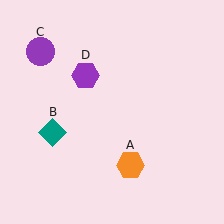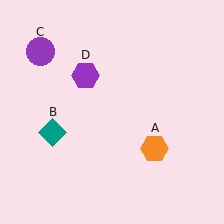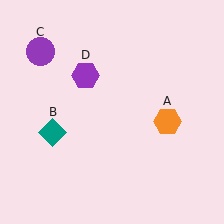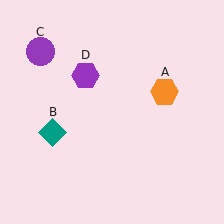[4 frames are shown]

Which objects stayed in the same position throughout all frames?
Teal diamond (object B) and purple circle (object C) and purple hexagon (object D) remained stationary.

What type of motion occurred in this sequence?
The orange hexagon (object A) rotated counterclockwise around the center of the scene.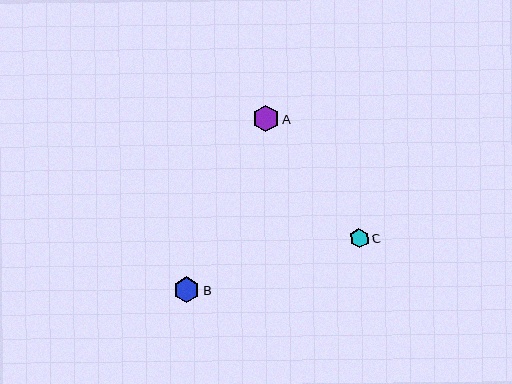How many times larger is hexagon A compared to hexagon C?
Hexagon A is approximately 1.4 times the size of hexagon C.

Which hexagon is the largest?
Hexagon A is the largest with a size of approximately 26 pixels.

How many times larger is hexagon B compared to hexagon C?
Hexagon B is approximately 1.3 times the size of hexagon C.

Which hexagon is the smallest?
Hexagon C is the smallest with a size of approximately 19 pixels.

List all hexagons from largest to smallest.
From largest to smallest: A, B, C.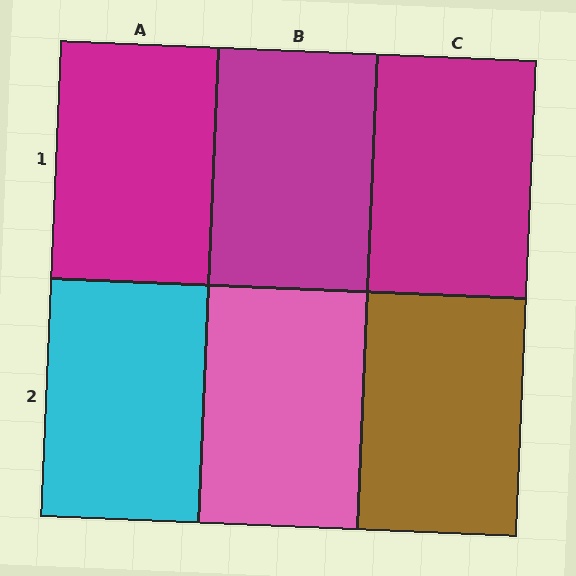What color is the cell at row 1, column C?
Magenta.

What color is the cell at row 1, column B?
Magenta.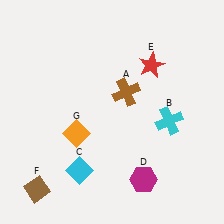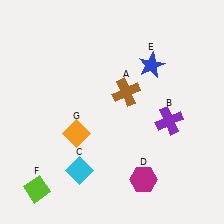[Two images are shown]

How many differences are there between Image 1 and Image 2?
There are 3 differences between the two images.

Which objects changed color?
B changed from cyan to purple. E changed from red to blue. F changed from brown to lime.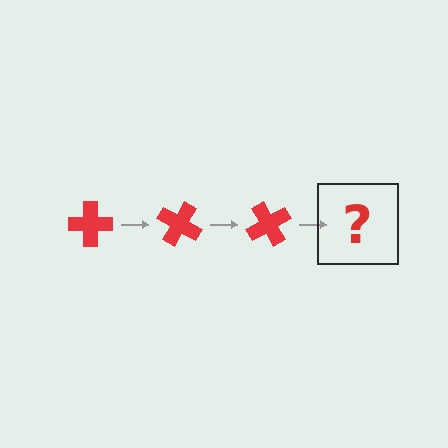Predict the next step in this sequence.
The next step is a red cross rotated 90 degrees.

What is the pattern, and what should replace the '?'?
The pattern is that the cross rotates 30 degrees each step. The '?' should be a red cross rotated 90 degrees.